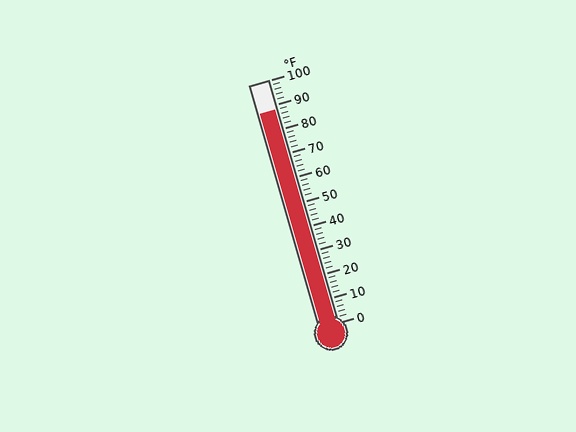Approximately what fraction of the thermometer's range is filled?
The thermometer is filled to approximately 90% of its range.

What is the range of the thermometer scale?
The thermometer scale ranges from 0°F to 100°F.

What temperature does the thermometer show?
The thermometer shows approximately 88°F.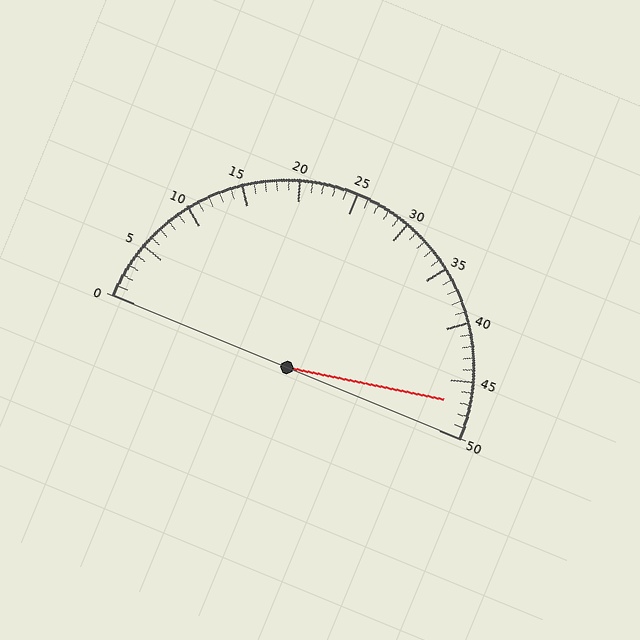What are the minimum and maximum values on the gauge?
The gauge ranges from 0 to 50.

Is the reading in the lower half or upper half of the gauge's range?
The reading is in the upper half of the range (0 to 50).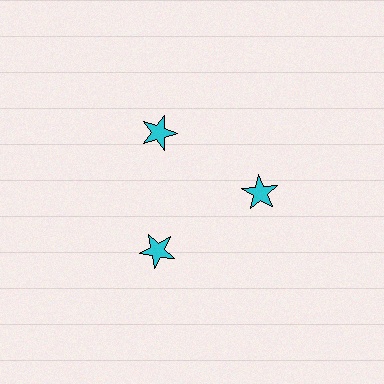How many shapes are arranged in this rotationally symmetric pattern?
There are 3 shapes, arranged in 3 groups of 1.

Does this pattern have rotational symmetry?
Yes, this pattern has 3-fold rotational symmetry. It looks the same after rotating 120 degrees around the center.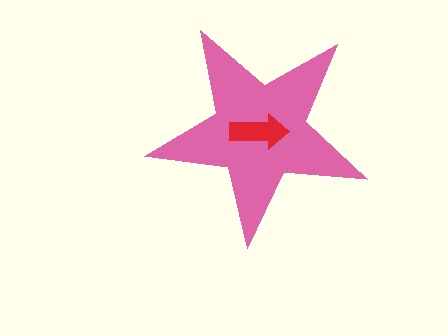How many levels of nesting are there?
2.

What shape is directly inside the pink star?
The red arrow.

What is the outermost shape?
The pink star.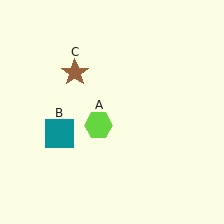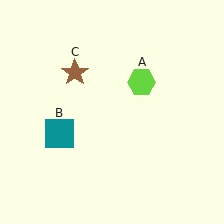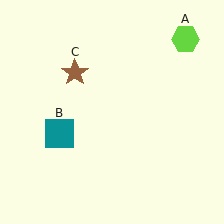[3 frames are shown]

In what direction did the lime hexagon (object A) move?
The lime hexagon (object A) moved up and to the right.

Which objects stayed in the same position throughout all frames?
Teal square (object B) and brown star (object C) remained stationary.